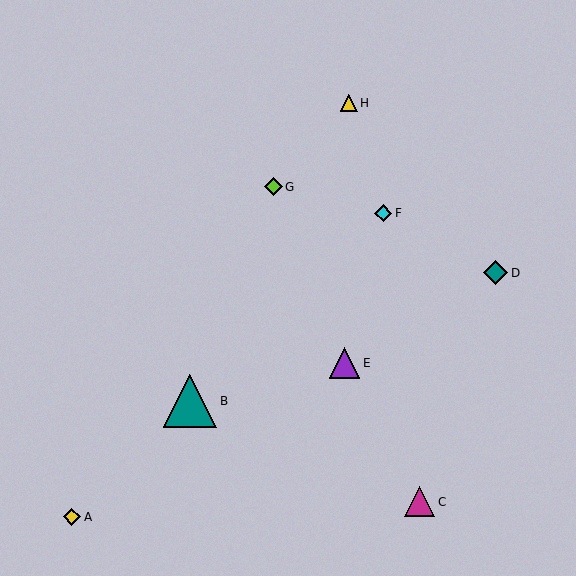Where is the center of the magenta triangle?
The center of the magenta triangle is at (420, 502).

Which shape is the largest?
The teal triangle (labeled B) is the largest.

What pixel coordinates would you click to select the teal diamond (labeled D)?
Click at (496, 273) to select the teal diamond D.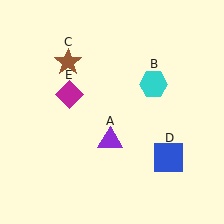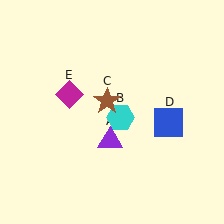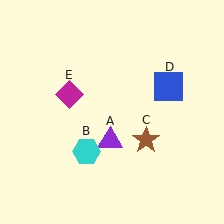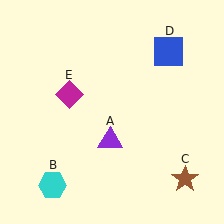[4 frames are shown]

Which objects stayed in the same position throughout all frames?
Purple triangle (object A) and magenta diamond (object E) remained stationary.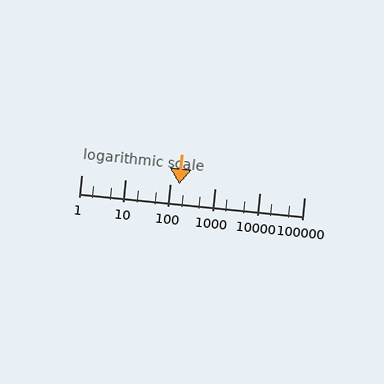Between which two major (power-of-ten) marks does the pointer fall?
The pointer is between 100 and 1000.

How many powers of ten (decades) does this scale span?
The scale spans 5 decades, from 1 to 100000.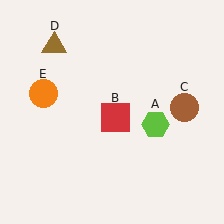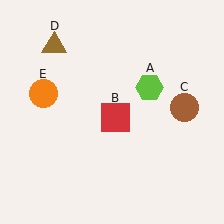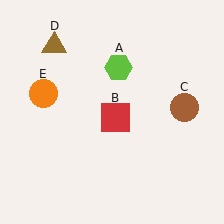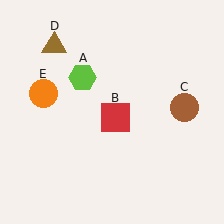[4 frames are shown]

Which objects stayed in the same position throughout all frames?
Red square (object B) and brown circle (object C) and brown triangle (object D) and orange circle (object E) remained stationary.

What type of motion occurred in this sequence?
The lime hexagon (object A) rotated counterclockwise around the center of the scene.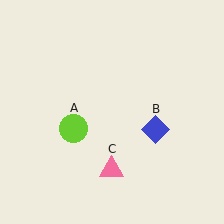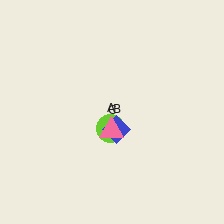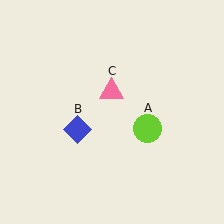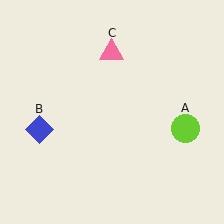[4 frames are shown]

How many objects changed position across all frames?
3 objects changed position: lime circle (object A), blue diamond (object B), pink triangle (object C).